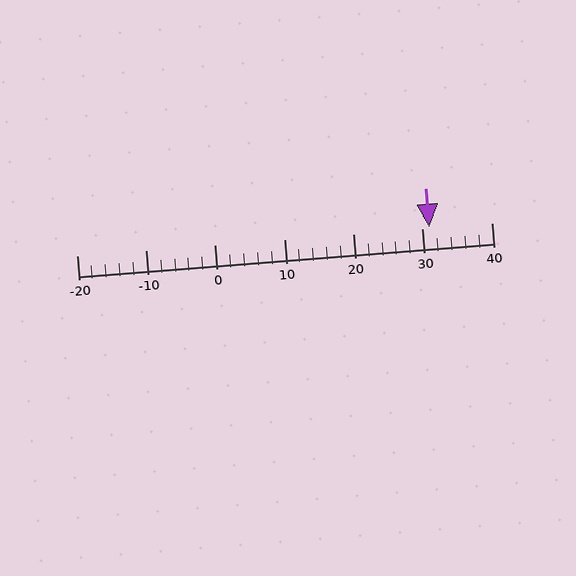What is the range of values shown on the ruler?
The ruler shows values from -20 to 40.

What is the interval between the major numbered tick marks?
The major tick marks are spaced 10 units apart.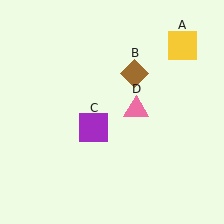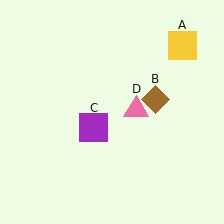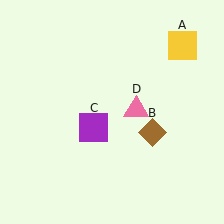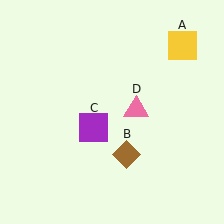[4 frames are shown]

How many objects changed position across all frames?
1 object changed position: brown diamond (object B).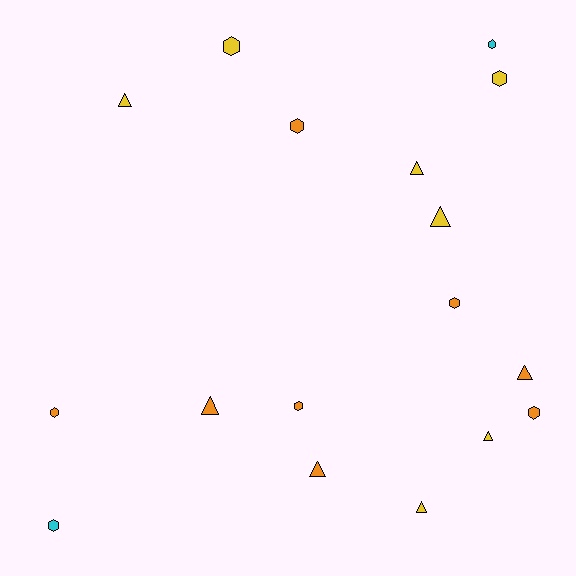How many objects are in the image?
There are 17 objects.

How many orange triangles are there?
There are 3 orange triangles.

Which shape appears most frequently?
Hexagon, with 9 objects.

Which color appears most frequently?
Orange, with 8 objects.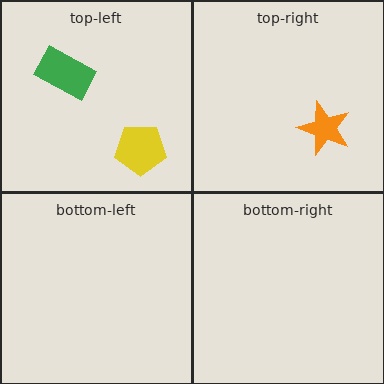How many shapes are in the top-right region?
1.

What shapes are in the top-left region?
The yellow pentagon, the green rectangle.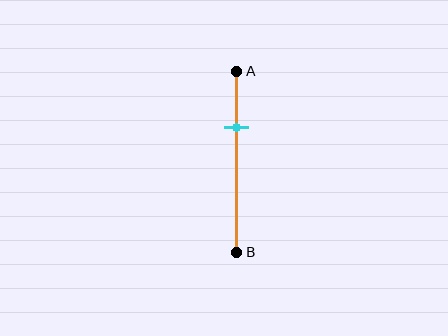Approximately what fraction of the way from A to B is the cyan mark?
The cyan mark is approximately 30% of the way from A to B.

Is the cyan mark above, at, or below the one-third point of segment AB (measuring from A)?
The cyan mark is approximately at the one-third point of segment AB.